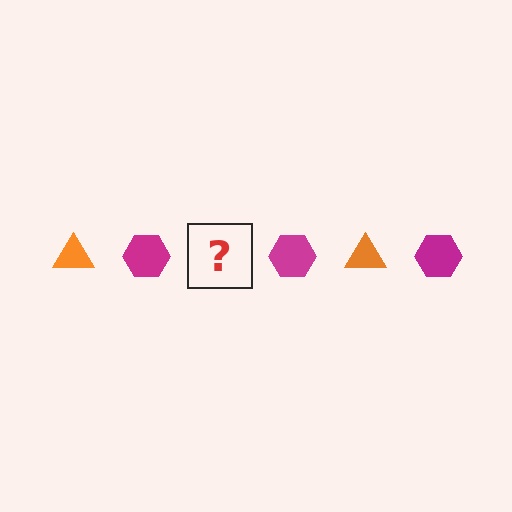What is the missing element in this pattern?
The missing element is an orange triangle.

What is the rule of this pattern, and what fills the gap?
The rule is that the pattern alternates between orange triangle and magenta hexagon. The gap should be filled with an orange triangle.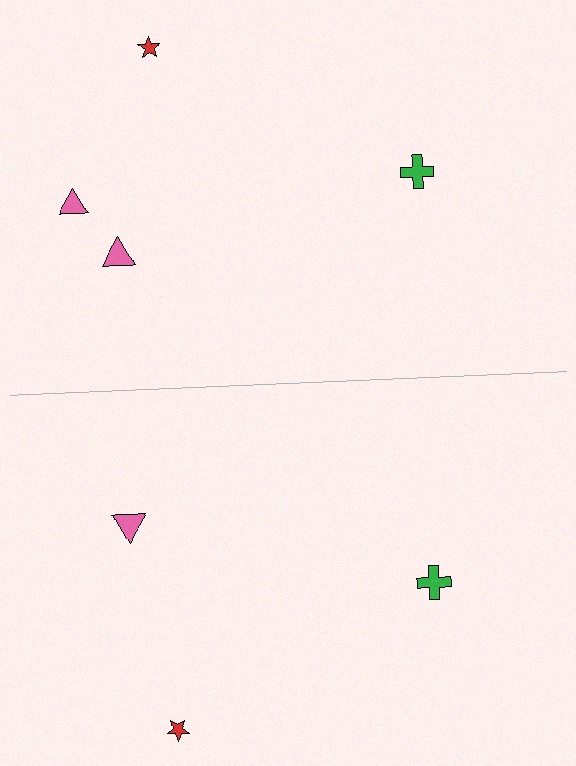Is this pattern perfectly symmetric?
No, the pattern is not perfectly symmetric. A pink triangle is missing from the bottom side.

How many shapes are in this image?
There are 7 shapes in this image.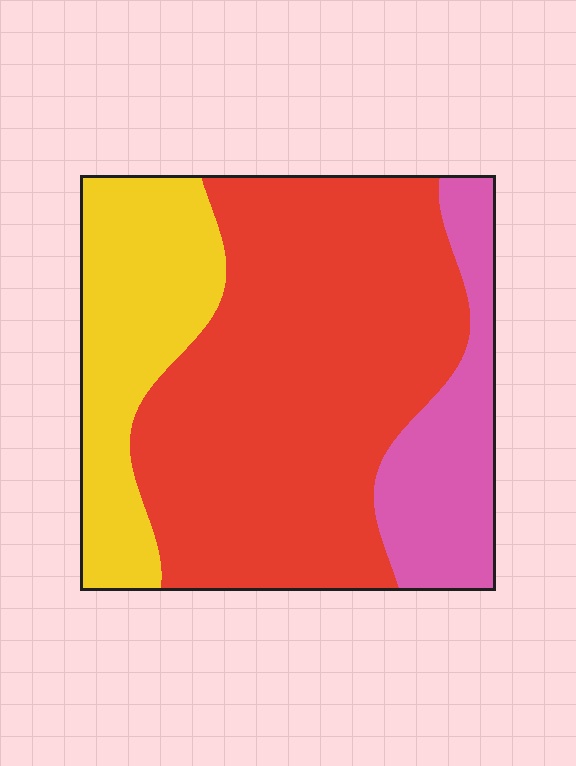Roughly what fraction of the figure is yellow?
Yellow takes up about one quarter (1/4) of the figure.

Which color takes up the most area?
Red, at roughly 60%.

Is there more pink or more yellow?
Yellow.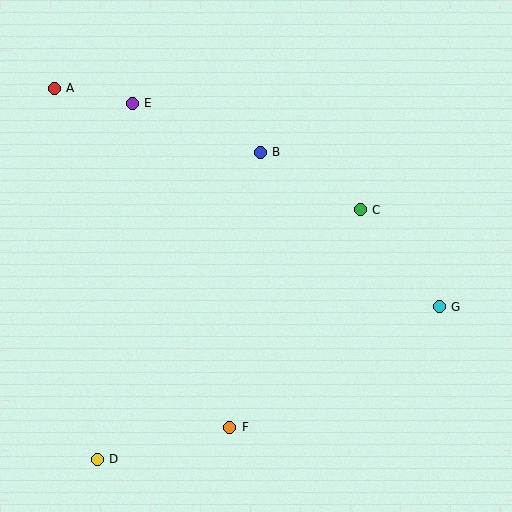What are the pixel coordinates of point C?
Point C is at (360, 210).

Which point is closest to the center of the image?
Point B at (260, 153) is closest to the center.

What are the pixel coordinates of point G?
Point G is at (439, 307).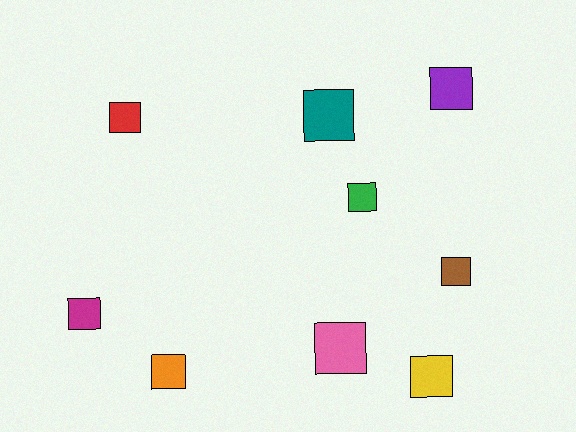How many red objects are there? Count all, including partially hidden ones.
There is 1 red object.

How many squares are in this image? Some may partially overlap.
There are 9 squares.